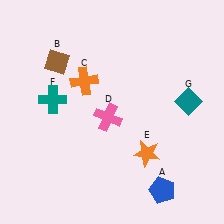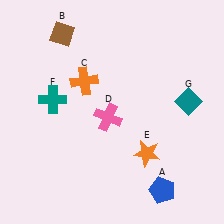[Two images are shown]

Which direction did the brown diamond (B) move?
The brown diamond (B) moved up.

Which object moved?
The brown diamond (B) moved up.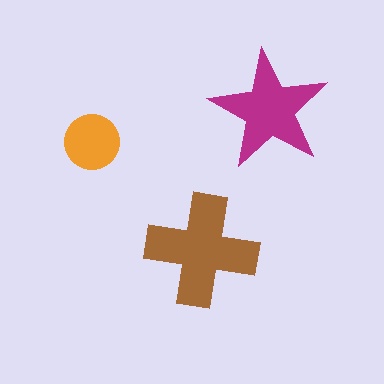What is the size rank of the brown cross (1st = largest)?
1st.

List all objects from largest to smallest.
The brown cross, the magenta star, the orange circle.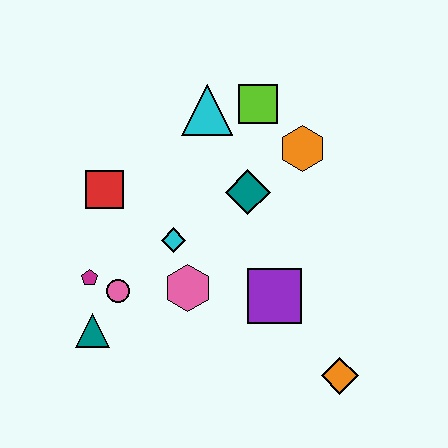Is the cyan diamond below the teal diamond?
Yes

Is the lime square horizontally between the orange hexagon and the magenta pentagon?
Yes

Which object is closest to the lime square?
The cyan triangle is closest to the lime square.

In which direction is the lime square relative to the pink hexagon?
The lime square is above the pink hexagon.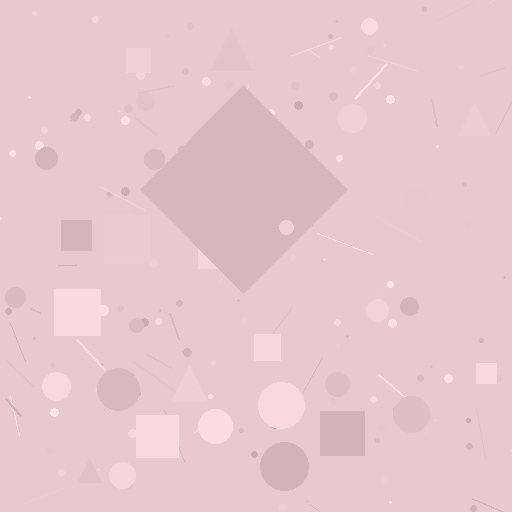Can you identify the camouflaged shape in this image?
The camouflaged shape is a diamond.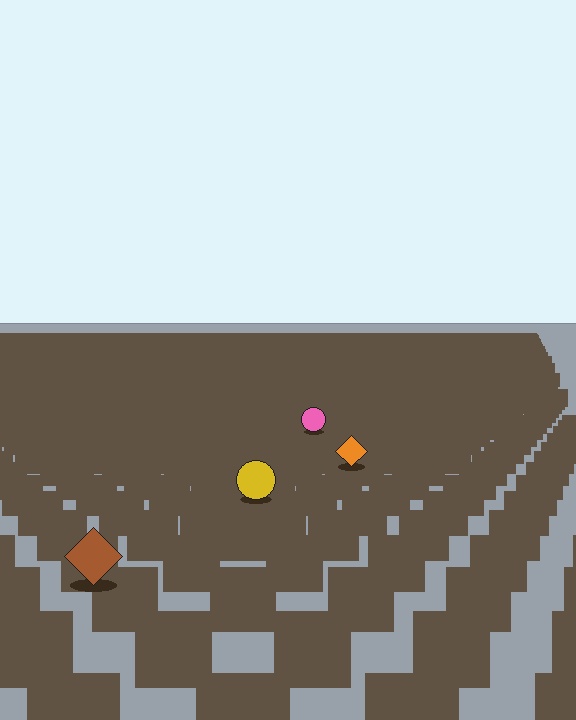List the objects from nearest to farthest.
From nearest to farthest: the brown diamond, the yellow circle, the orange diamond, the pink circle.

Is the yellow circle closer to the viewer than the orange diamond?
Yes. The yellow circle is closer — you can tell from the texture gradient: the ground texture is coarser near it.